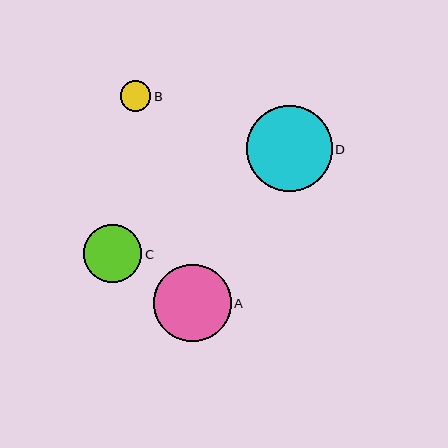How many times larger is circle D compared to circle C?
Circle D is approximately 1.5 times the size of circle C.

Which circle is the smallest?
Circle B is the smallest with a size of approximately 31 pixels.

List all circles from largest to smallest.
From largest to smallest: D, A, C, B.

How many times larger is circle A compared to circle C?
Circle A is approximately 1.3 times the size of circle C.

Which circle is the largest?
Circle D is the largest with a size of approximately 86 pixels.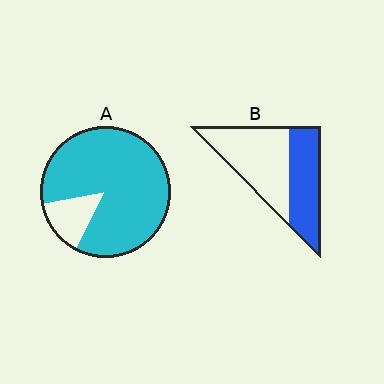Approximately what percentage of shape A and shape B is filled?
A is approximately 85% and B is approximately 45%.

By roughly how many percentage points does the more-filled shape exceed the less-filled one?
By roughly 45 percentage points (A over B).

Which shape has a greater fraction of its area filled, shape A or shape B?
Shape A.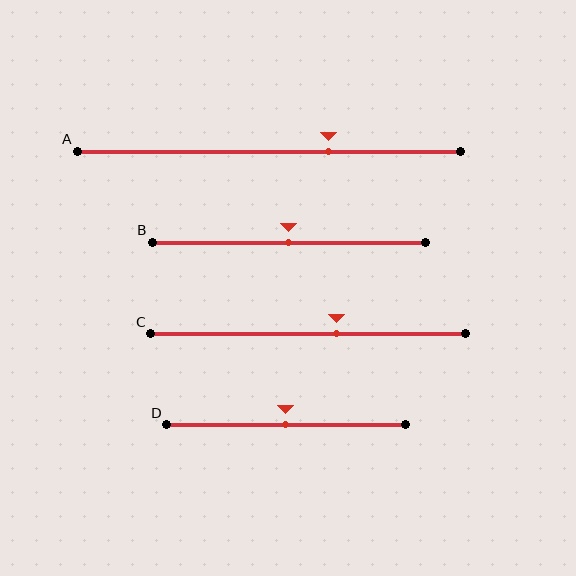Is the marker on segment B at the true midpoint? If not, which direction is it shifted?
Yes, the marker on segment B is at the true midpoint.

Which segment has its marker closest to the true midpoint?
Segment B has its marker closest to the true midpoint.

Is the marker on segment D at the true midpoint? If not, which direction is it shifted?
Yes, the marker on segment D is at the true midpoint.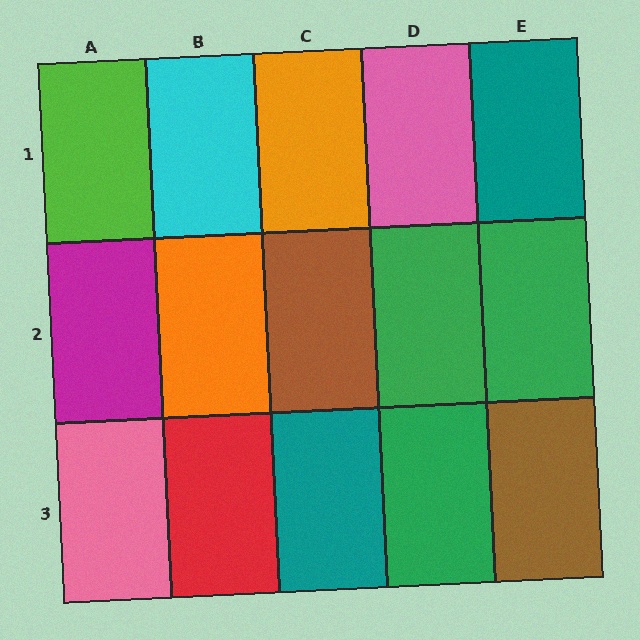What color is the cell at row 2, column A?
Magenta.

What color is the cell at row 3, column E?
Brown.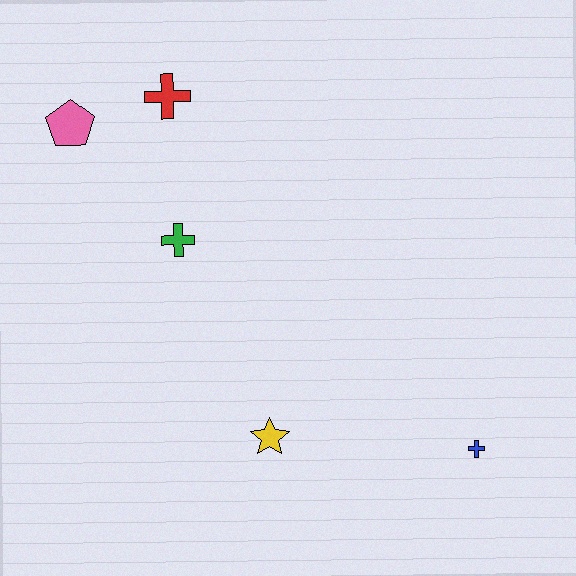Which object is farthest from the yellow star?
The pink pentagon is farthest from the yellow star.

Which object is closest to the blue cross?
The yellow star is closest to the blue cross.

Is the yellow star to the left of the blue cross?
Yes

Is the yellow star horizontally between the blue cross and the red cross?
Yes